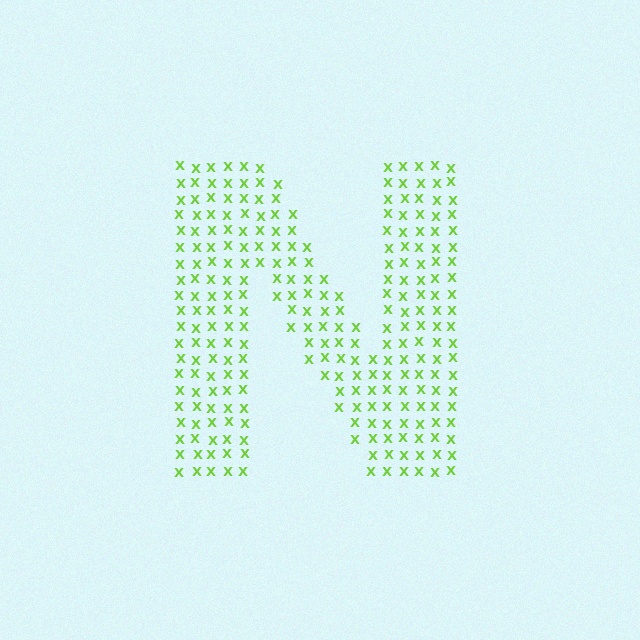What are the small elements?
The small elements are letter X's.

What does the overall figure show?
The overall figure shows the letter N.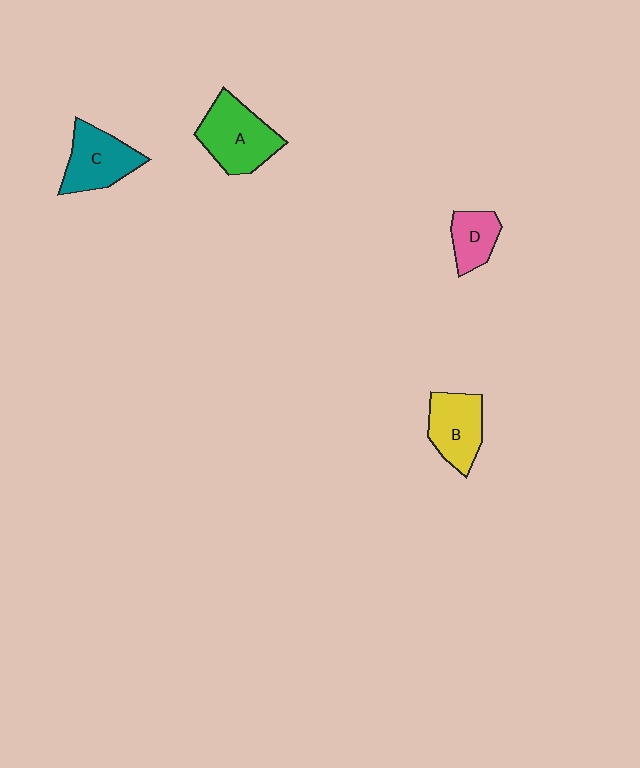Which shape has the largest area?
Shape A (green).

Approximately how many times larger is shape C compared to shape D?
Approximately 1.6 times.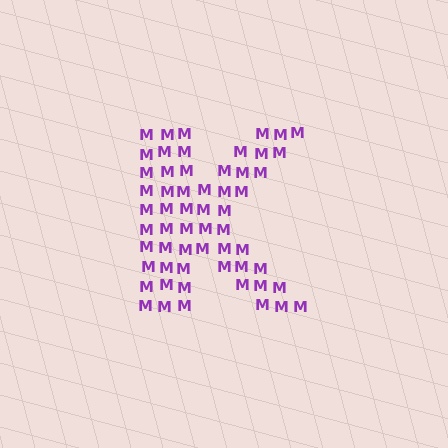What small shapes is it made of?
It is made of small letter M's.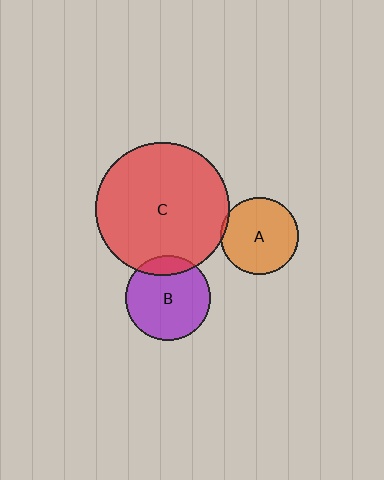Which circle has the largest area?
Circle C (red).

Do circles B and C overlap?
Yes.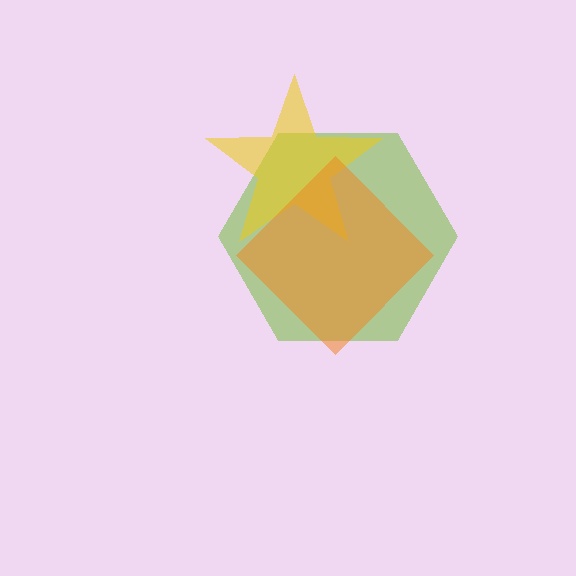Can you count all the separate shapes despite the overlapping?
Yes, there are 3 separate shapes.